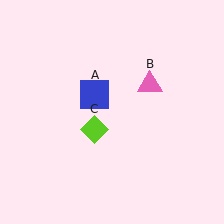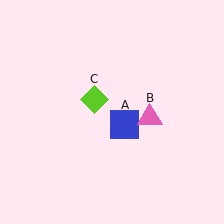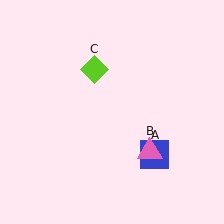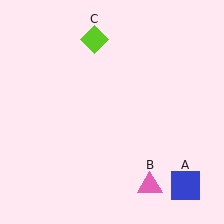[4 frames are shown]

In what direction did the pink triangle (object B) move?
The pink triangle (object B) moved down.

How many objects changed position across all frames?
3 objects changed position: blue square (object A), pink triangle (object B), lime diamond (object C).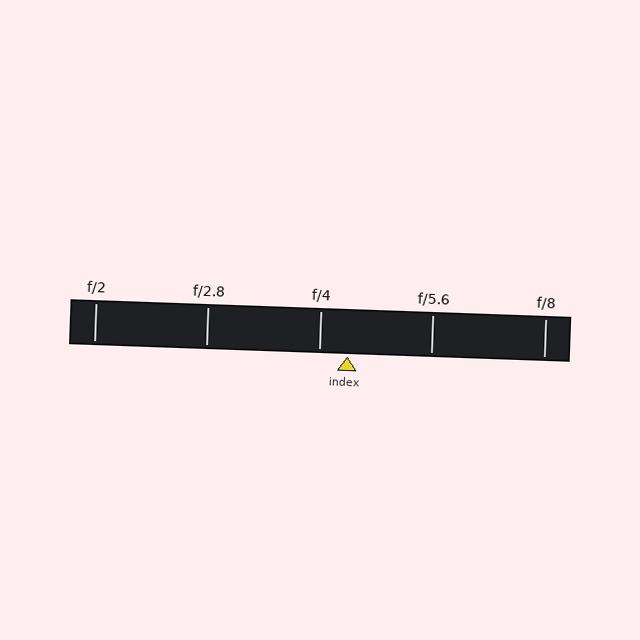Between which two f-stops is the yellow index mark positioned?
The index mark is between f/4 and f/5.6.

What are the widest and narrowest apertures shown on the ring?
The widest aperture shown is f/2 and the narrowest is f/8.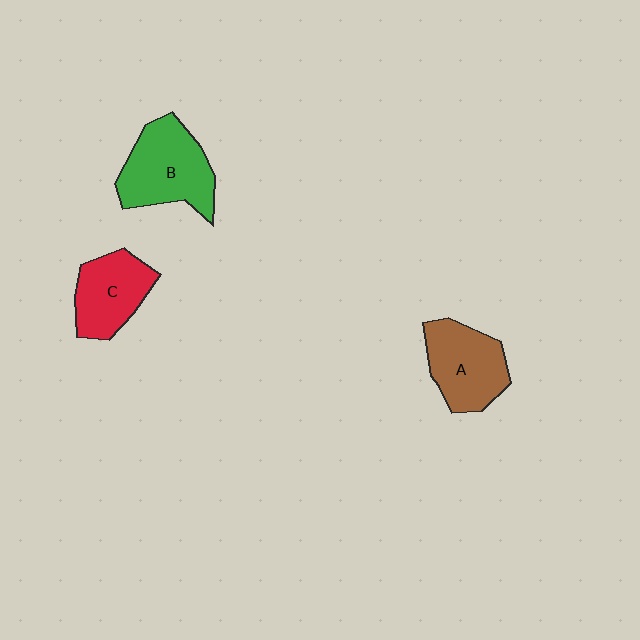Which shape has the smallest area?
Shape C (red).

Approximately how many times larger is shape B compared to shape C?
Approximately 1.3 times.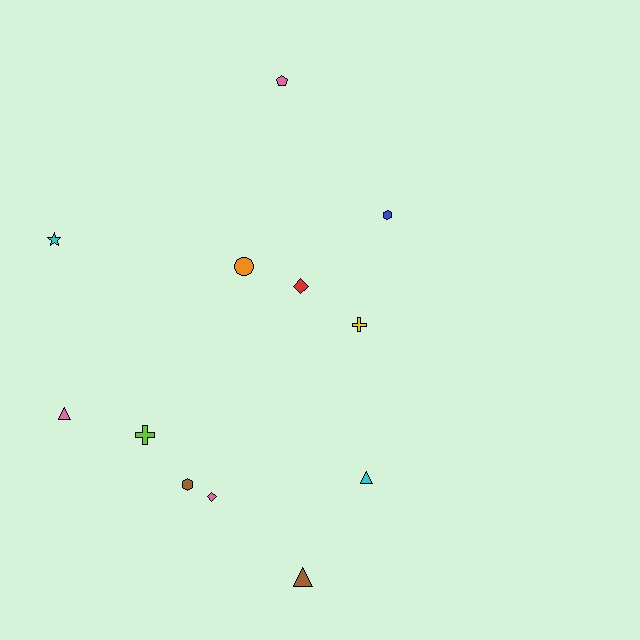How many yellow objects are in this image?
There is 1 yellow object.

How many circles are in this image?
There is 1 circle.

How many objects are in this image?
There are 12 objects.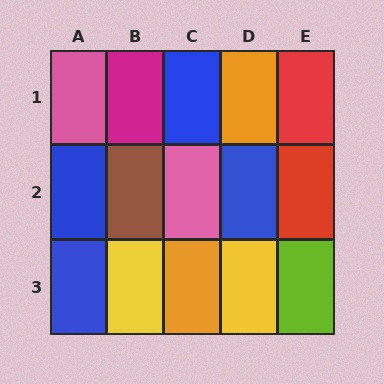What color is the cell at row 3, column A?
Blue.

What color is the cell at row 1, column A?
Pink.